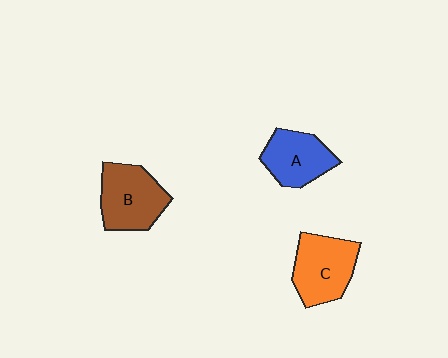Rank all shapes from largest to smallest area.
From largest to smallest: B (brown), C (orange), A (blue).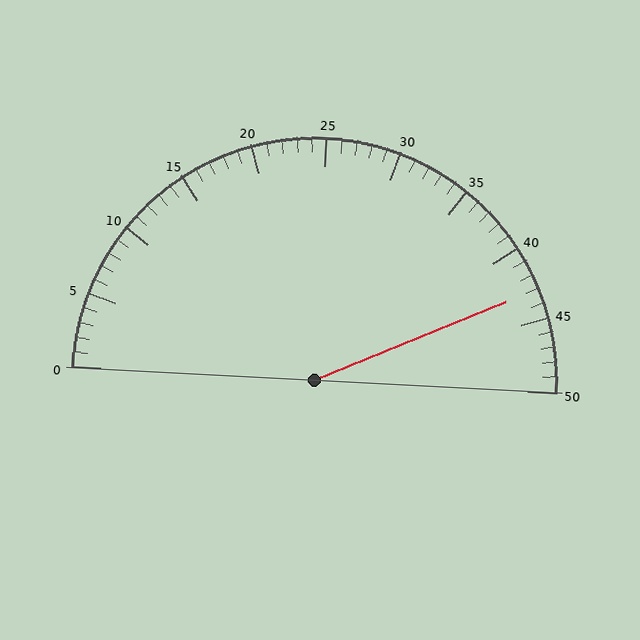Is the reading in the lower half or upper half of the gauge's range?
The reading is in the upper half of the range (0 to 50).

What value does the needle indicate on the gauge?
The needle indicates approximately 43.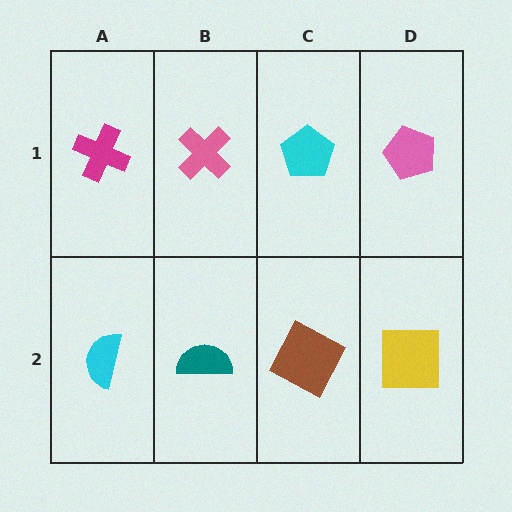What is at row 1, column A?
A magenta cross.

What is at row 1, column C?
A cyan pentagon.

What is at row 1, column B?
A pink cross.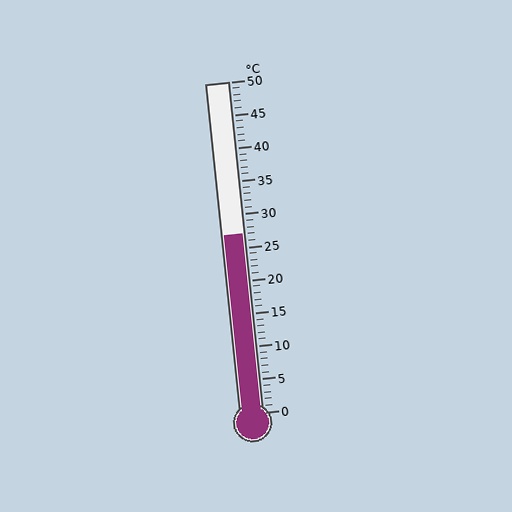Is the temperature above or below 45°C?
The temperature is below 45°C.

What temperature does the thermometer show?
The thermometer shows approximately 27°C.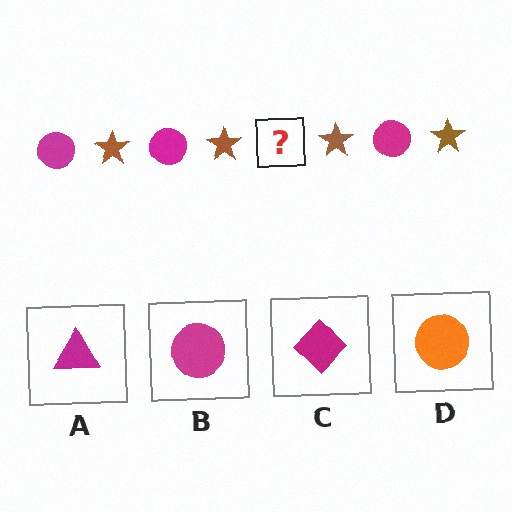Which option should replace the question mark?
Option B.